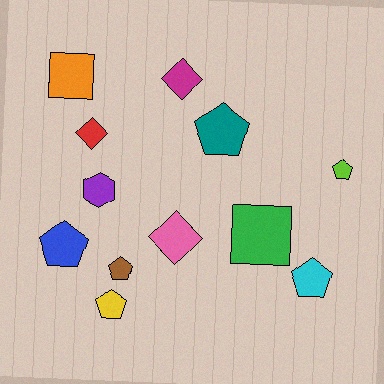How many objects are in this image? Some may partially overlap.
There are 12 objects.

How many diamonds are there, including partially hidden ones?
There are 3 diamonds.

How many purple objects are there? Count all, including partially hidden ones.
There is 1 purple object.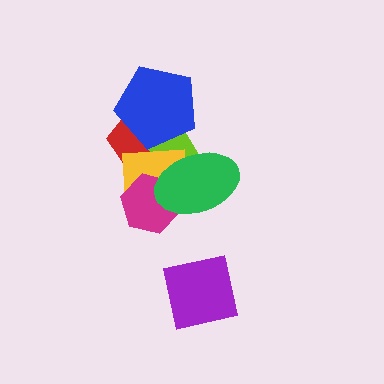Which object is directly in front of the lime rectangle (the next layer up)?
The yellow square is directly in front of the lime rectangle.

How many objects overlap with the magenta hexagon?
3 objects overlap with the magenta hexagon.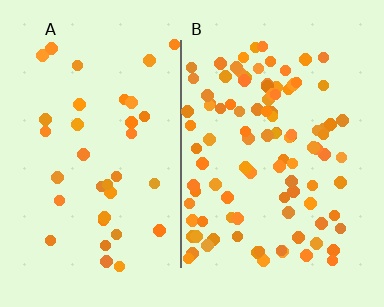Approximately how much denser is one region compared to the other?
Approximately 2.8× — region B over region A.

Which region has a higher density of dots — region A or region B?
B (the right).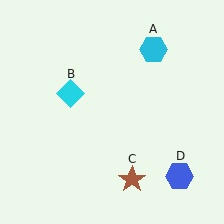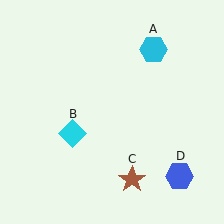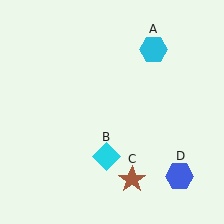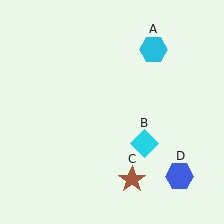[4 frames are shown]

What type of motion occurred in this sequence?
The cyan diamond (object B) rotated counterclockwise around the center of the scene.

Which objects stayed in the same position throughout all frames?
Cyan hexagon (object A) and brown star (object C) and blue hexagon (object D) remained stationary.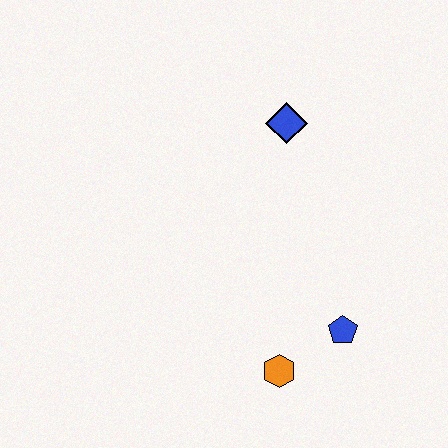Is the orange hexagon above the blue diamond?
No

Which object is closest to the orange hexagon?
The blue pentagon is closest to the orange hexagon.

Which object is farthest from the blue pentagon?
The blue diamond is farthest from the blue pentagon.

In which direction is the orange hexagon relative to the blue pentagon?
The orange hexagon is to the left of the blue pentagon.